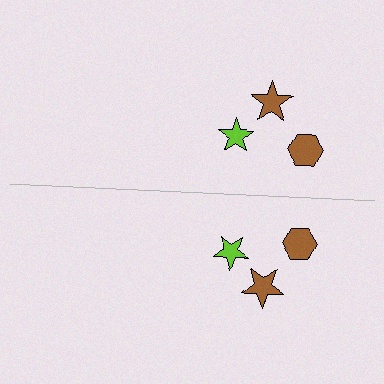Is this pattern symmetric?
Yes, this pattern has bilateral (reflection) symmetry.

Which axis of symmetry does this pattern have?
The pattern has a horizontal axis of symmetry running through the center of the image.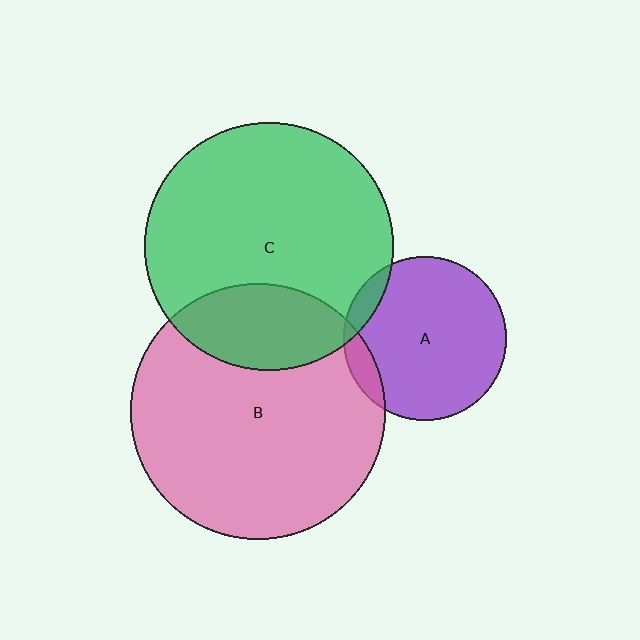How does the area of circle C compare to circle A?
Approximately 2.3 times.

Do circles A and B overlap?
Yes.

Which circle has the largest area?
Circle B (pink).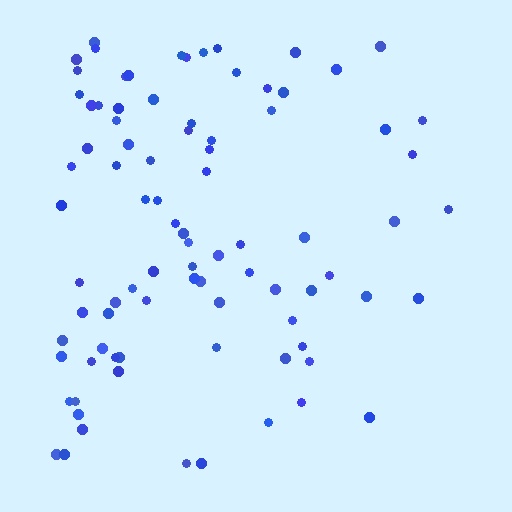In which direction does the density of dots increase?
From right to left, with the left side densest.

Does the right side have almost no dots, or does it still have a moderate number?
Still a moderate number, just noticeably fewer than the left.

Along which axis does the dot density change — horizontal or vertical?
Horizontal.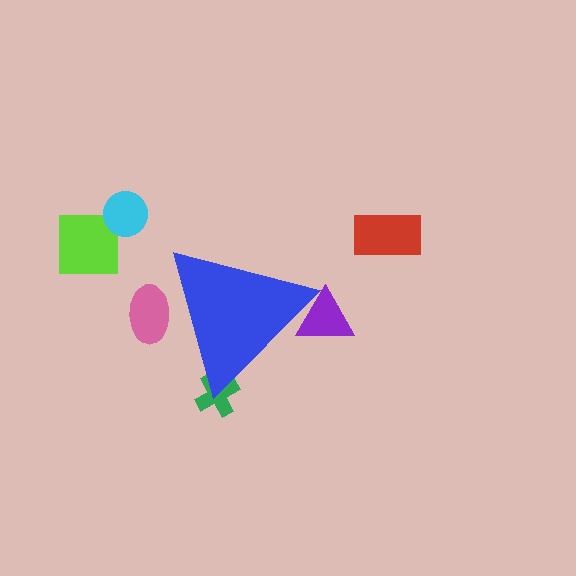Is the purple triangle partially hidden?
Yes, the purple triangle is partially hidden behind the blue triangle.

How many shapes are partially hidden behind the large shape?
3 shapes are partially hidden.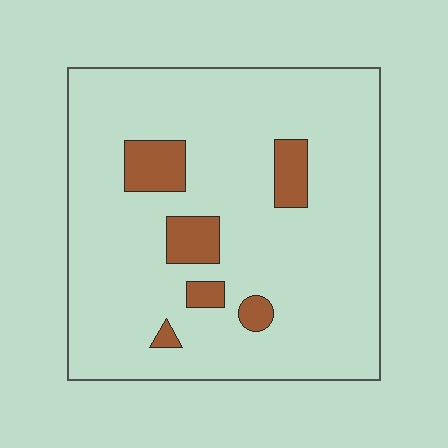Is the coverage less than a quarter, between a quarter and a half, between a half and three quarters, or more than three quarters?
Less than a quarter.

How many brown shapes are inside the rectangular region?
6.